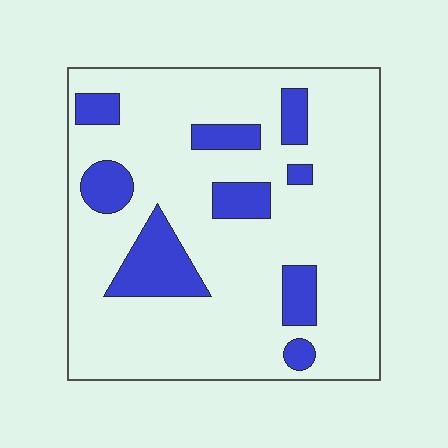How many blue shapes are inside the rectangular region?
9.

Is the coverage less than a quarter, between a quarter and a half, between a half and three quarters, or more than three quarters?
Less than a quarter.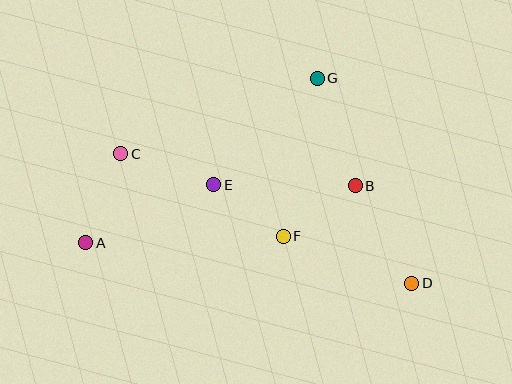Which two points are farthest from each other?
Points A and D are farthest from each other.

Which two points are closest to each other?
Points E and F are closest to each other.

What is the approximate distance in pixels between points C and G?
The distance between C and G is approximately 211 pixels.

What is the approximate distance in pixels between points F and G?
The distance between F and G is approximately 162 pixels.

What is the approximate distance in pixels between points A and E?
The distance between A and E is approximately 140 pixels.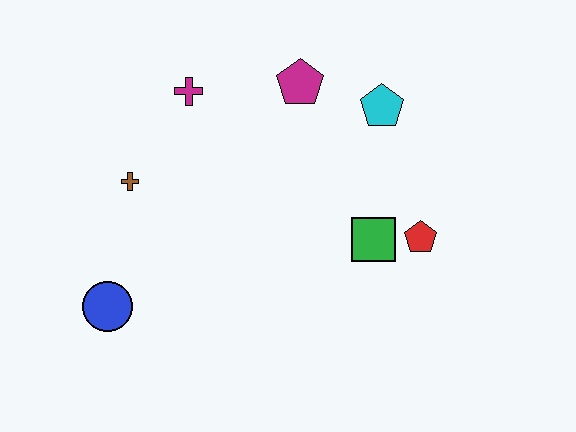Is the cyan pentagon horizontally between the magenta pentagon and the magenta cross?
No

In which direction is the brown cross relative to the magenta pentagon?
The brown cross is to the left of the magenta pentagon.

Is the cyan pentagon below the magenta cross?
Yes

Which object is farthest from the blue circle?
The cyan pentagon is farthest from the blue circle.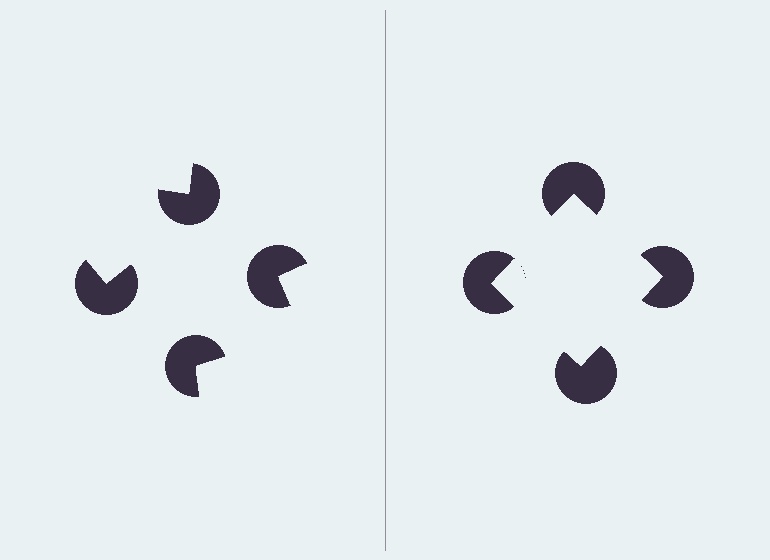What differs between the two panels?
The pac-man discs are positioned identically on both sides; only the wedge orientations differ. On the right they align to a square; on the left they are misaligned.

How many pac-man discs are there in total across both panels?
8 — 4 on each side.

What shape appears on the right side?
An illusory square.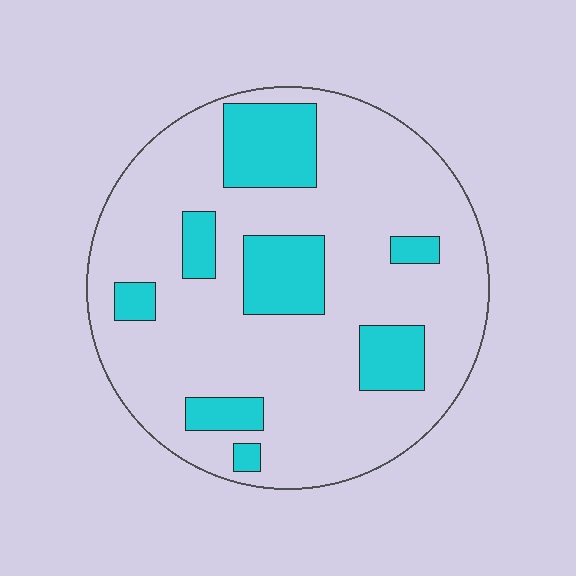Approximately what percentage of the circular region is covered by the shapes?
Approximately 20%.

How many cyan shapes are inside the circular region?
8.